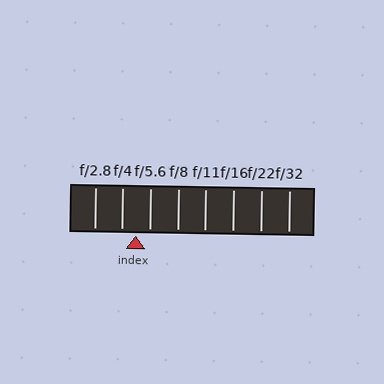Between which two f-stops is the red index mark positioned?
The index mark is between f/4 and f/5.6.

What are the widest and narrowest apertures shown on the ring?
The widest aperture shown is f/2.8 and the narrowest is f/32.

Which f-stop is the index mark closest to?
The index mark is closest to f/5.6.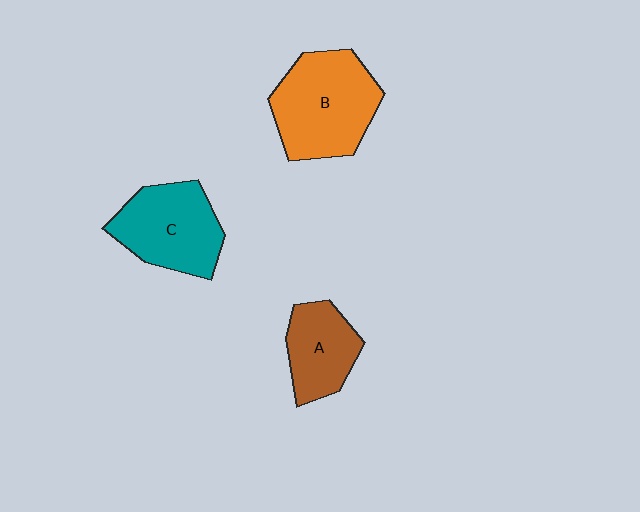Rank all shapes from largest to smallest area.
From largest to smallest: B (orange), C (teal), A (brown).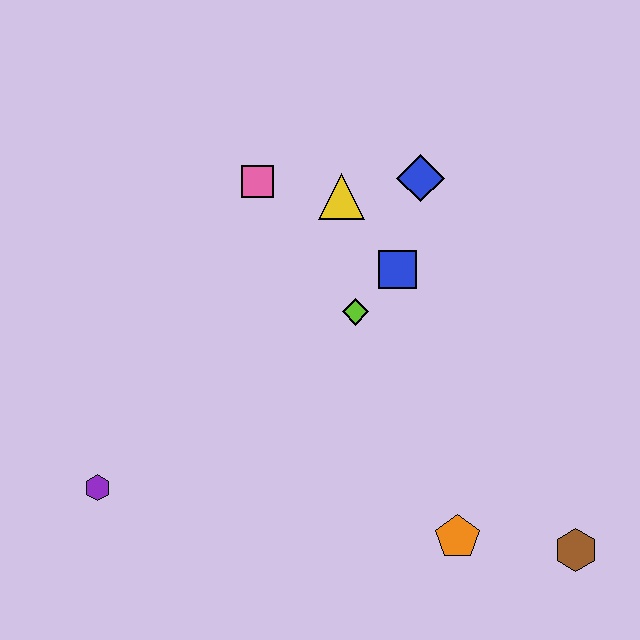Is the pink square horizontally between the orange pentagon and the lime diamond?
No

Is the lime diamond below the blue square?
Yes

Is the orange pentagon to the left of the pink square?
No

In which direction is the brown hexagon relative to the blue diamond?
The brown hexagon is below the blue diamond.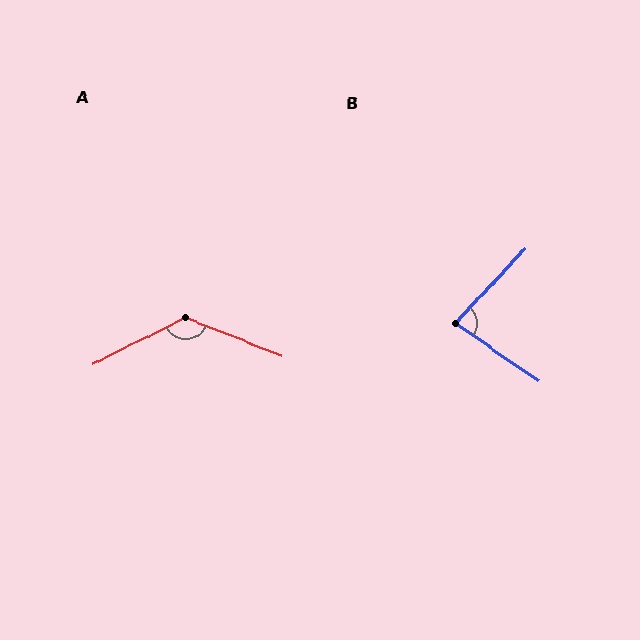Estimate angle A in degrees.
Approximately 132 degrees.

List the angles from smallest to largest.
B (82°), A (132°).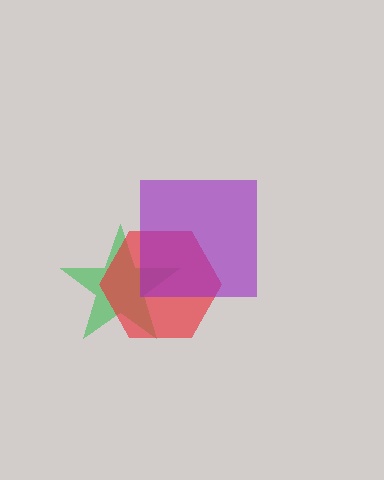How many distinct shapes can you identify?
There are 3 distinct shapes: a green star, a red hexagon, a purple square.